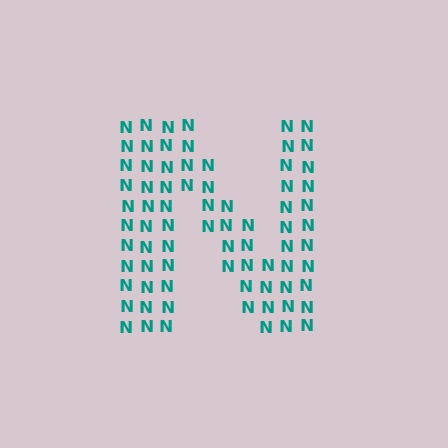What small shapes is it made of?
It is made of small letter N's.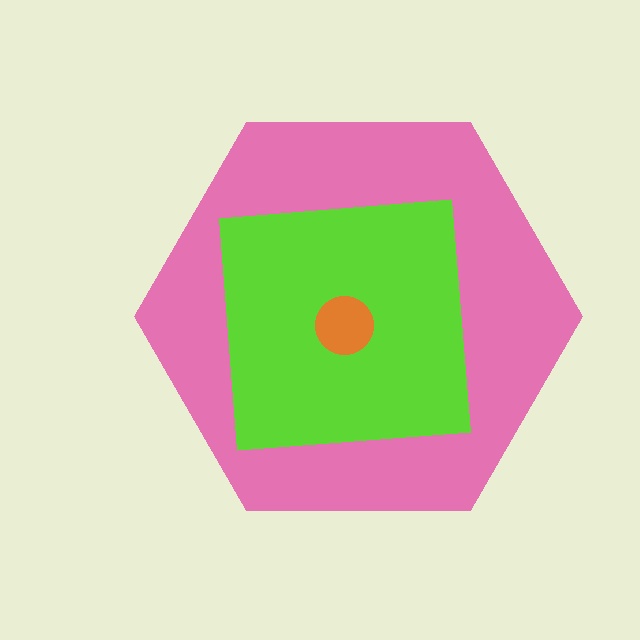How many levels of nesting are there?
3.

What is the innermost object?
The orange circle.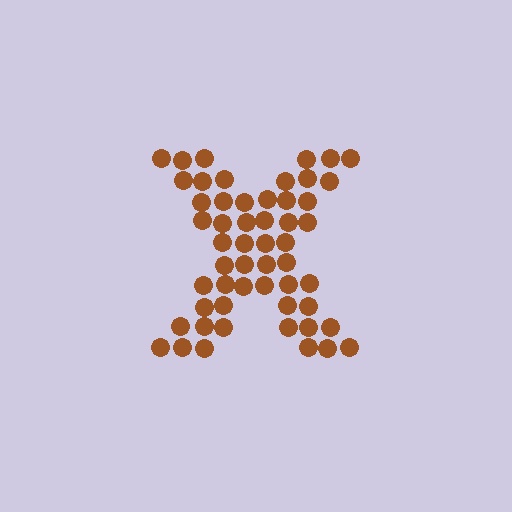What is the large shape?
The large shape is the letter X.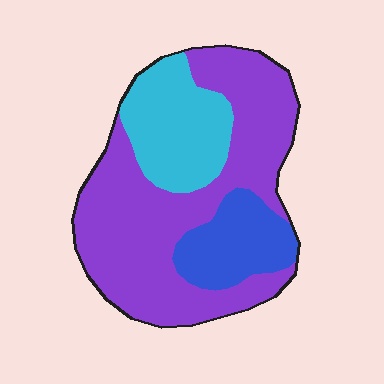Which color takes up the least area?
Blue, at roughly 15%.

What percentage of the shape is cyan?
Cyan takes up about one quarter (1/4) of the shape.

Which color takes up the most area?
Purple, at roughly 60%.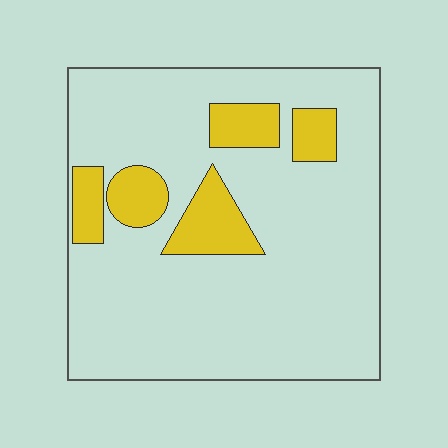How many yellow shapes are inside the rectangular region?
5.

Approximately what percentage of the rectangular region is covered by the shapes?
Approximately 15%.